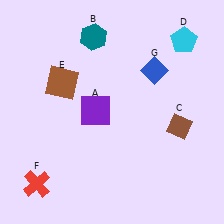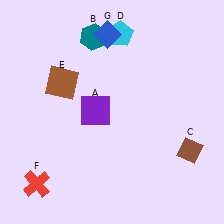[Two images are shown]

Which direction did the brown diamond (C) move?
The brown diamond (C) moved down.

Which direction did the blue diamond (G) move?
The blue diamond (G) moved left.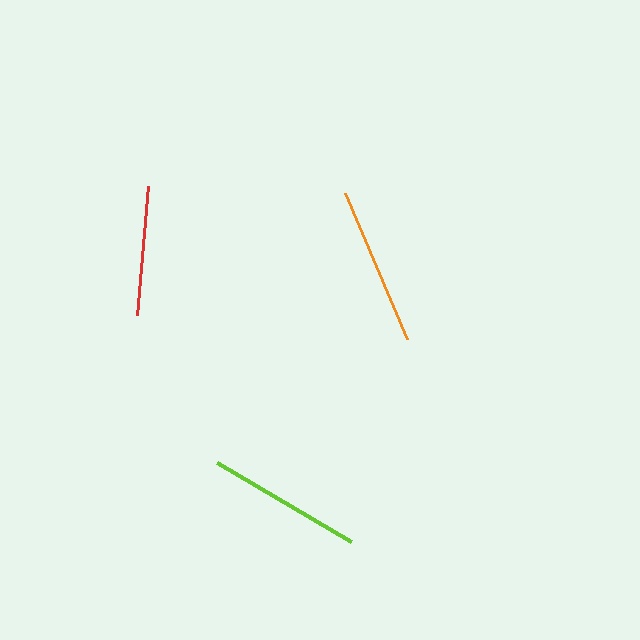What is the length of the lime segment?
The lime segment is approximately 156 pixels long.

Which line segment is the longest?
The orange line is the longest at approximately 158 pixels.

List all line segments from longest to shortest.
From longest to shortest: orange, lime, red.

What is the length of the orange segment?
The orange segment is approximately 158 pixels long.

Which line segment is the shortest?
The red line is the shortest at approximately 129 pixels.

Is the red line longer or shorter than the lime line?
The lime line is longer than the red line.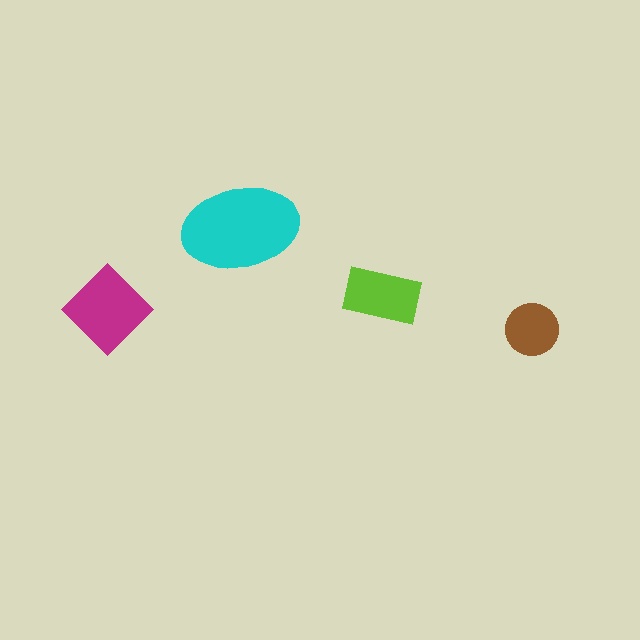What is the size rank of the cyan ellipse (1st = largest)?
1st.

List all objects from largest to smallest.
The cyan ellipse, the magenta diamond, the lime rectangle, the brown circle.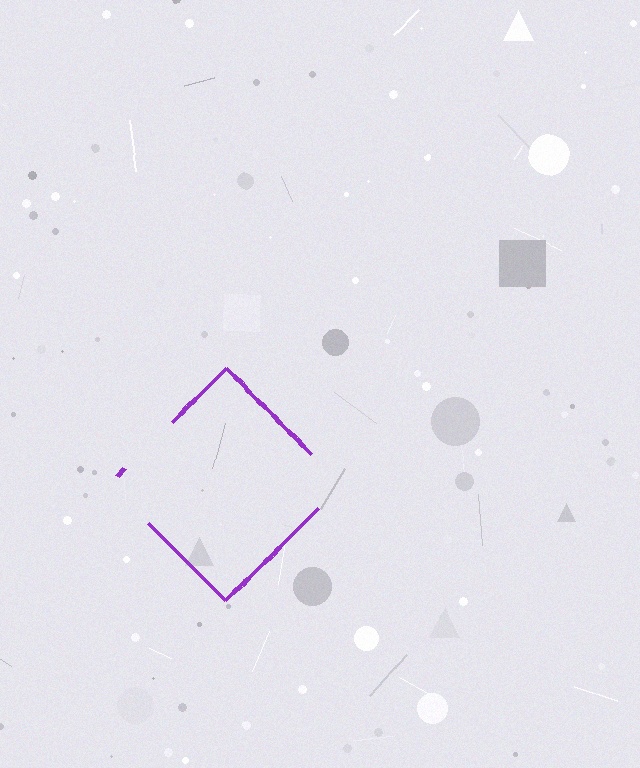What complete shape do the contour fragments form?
The contour fragments form a diamond.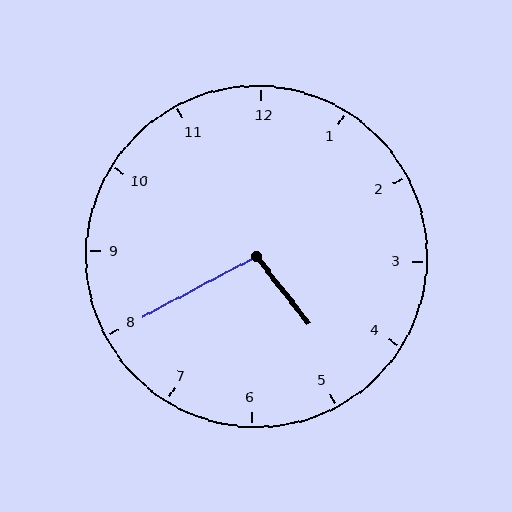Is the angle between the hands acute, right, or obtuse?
It is obtuse.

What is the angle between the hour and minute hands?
Approximately 100 degrees.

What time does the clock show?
4:40.